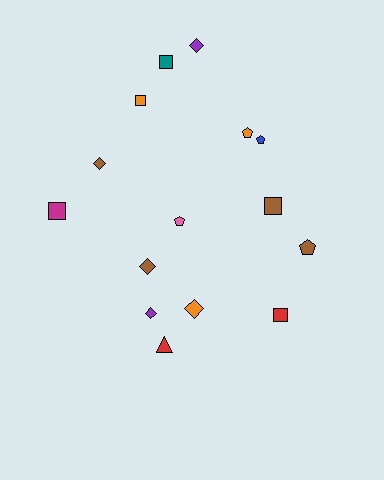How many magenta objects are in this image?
There is 1 magenta object.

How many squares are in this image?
There are 5 squares.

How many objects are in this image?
There are 15 objects.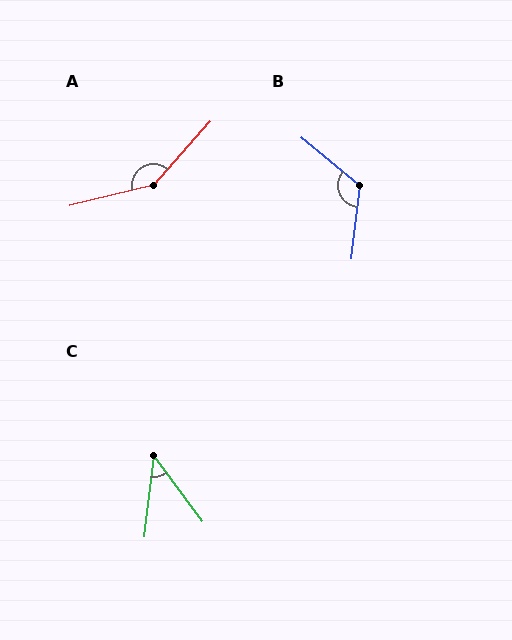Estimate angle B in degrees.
Approximately 123 degrees.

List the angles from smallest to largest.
C (43°), B (123°), A (145°).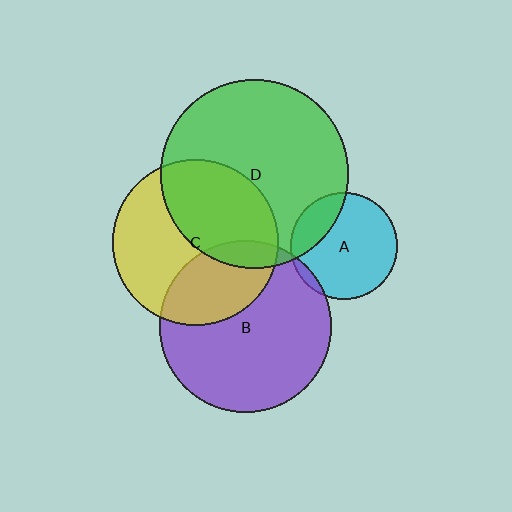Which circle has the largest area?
Circle D (green).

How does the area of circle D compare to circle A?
Approximately 3.1 times.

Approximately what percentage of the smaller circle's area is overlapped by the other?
Approximately 30%.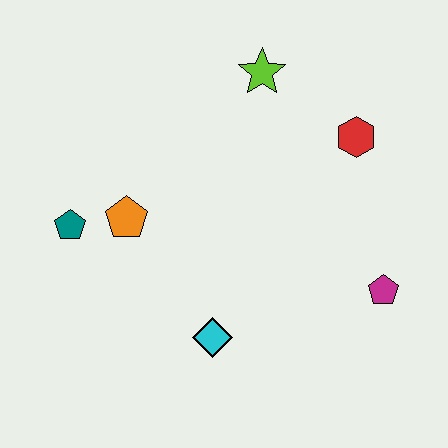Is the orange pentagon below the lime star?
Yes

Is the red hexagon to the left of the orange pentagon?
No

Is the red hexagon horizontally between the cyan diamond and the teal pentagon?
No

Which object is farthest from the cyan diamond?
The lime star is farthest from the cyan diamond.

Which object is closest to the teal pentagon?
The orange pentagon is closest to the teal pentagon.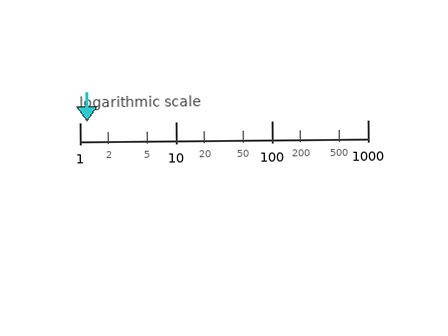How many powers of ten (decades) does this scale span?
The scale spans 3 decades, from 1 to 1000.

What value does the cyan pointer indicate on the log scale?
The pointer indicates approximately 1.2.